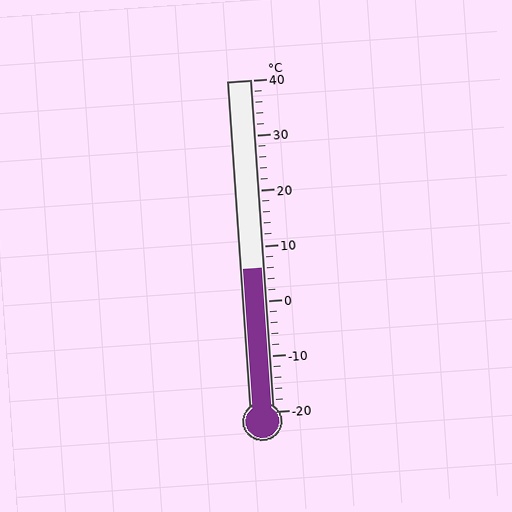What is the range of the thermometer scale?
The thermometer scale ranges from -20°C to 40°C.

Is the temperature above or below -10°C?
The temperature is above -10°C.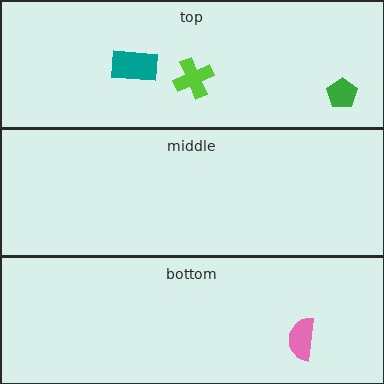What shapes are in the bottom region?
The pink semicircle.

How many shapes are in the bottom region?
1.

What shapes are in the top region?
The lime cross, the teal rectangle, the green pentagon.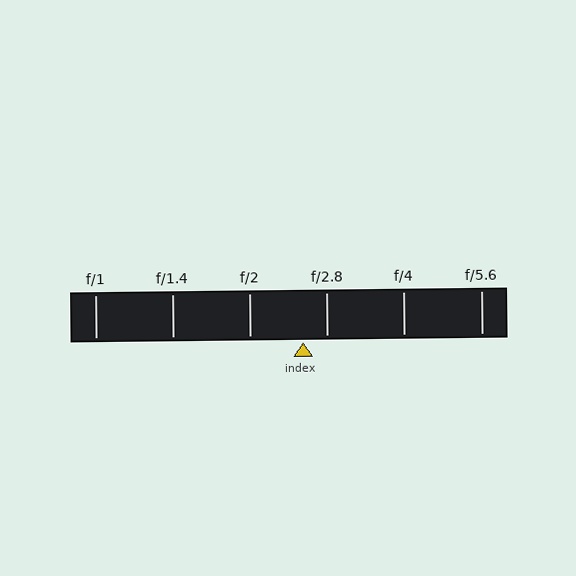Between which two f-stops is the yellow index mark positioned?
The index mark is between f/2 and f/2.8.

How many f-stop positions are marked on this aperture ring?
There are 6 f-stop positions marked.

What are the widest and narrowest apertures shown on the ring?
The widest aperture shown is f/1 and the narrowest is f/5.6.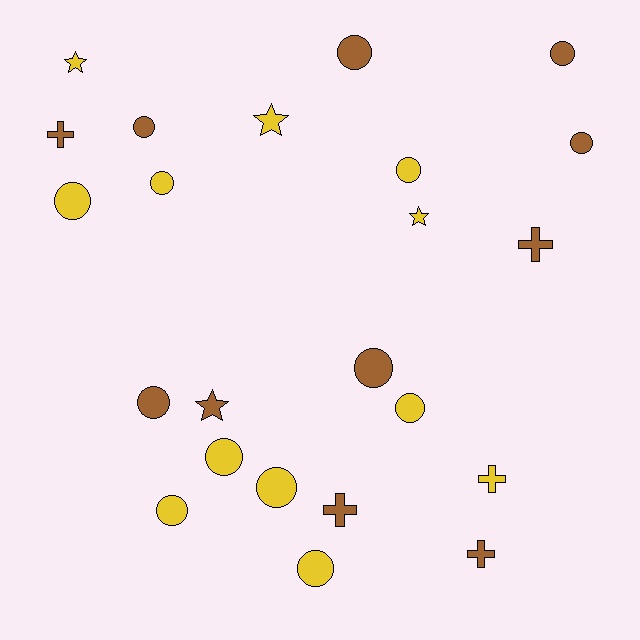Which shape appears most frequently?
Circle, with 14 objects.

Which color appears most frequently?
Yellow, with 12 objects.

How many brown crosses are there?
There are 4 brown crosses.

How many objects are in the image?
There are 23 objects.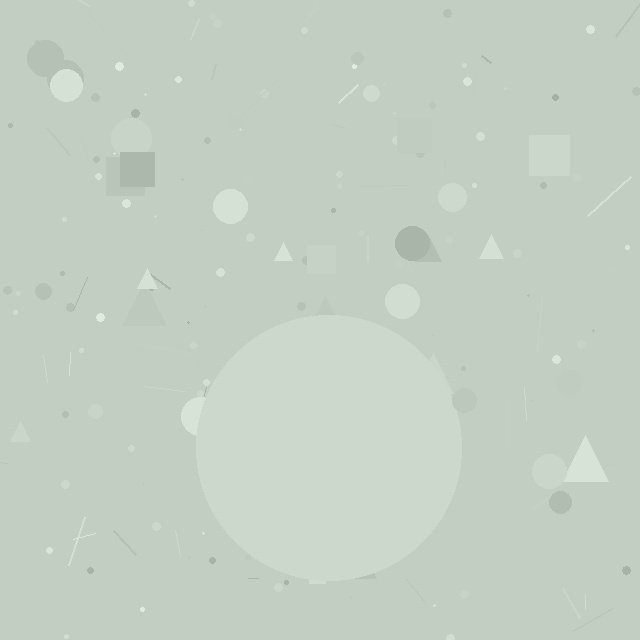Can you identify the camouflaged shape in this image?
The camouflaged shape is a circle.